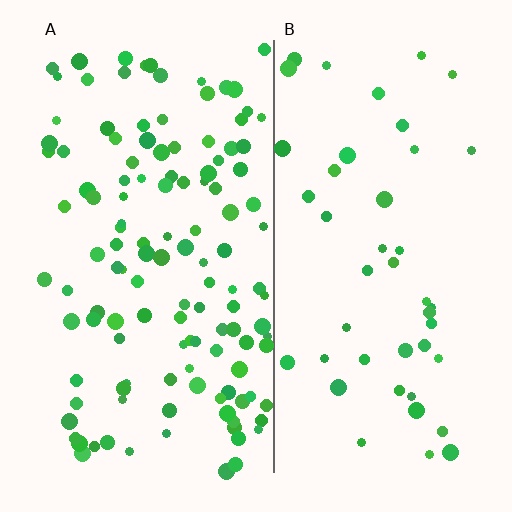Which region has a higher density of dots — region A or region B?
A (the left).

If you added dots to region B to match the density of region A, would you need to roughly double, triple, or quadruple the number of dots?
Approximately triple.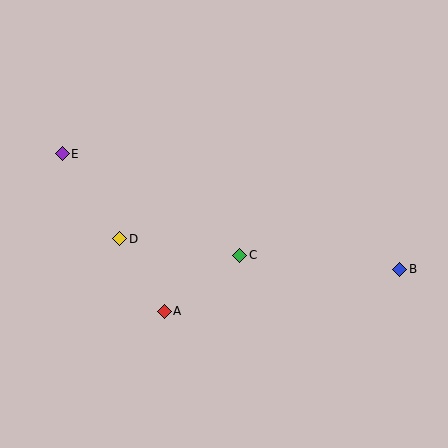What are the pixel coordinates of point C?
Point C is at (240, 255).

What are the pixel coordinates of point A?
Point A is at (164, 311).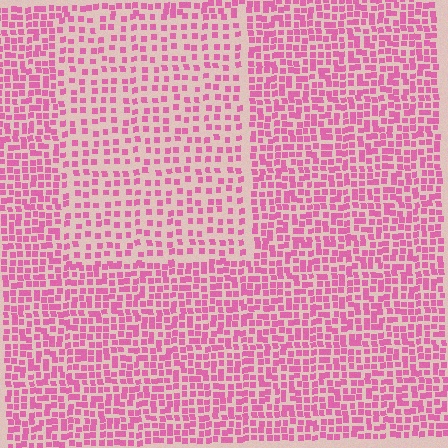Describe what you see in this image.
The image contains small pink elements arranged at two different densities. A rectangle-shaped region is visible where the elements are less densely packed than the surrounding area.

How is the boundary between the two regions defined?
The boundary is defined by a change in element density (approximately 1.8x ratio). All elements are the same color, size, and shape.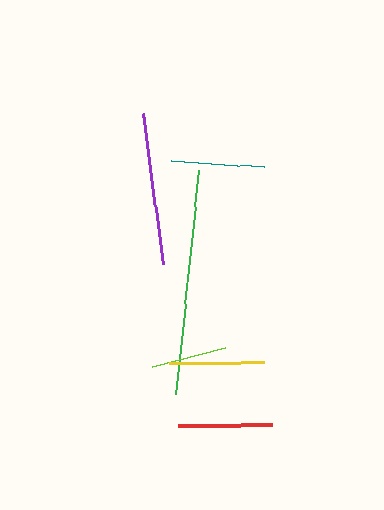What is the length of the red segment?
The red segment is approximately 94 pixels long.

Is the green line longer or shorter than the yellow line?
The green line is longer than the yellow line.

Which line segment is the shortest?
The lime line is the shortest at approximately 75 pixels.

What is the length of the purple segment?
The purple segment is approximately 152 pixels long.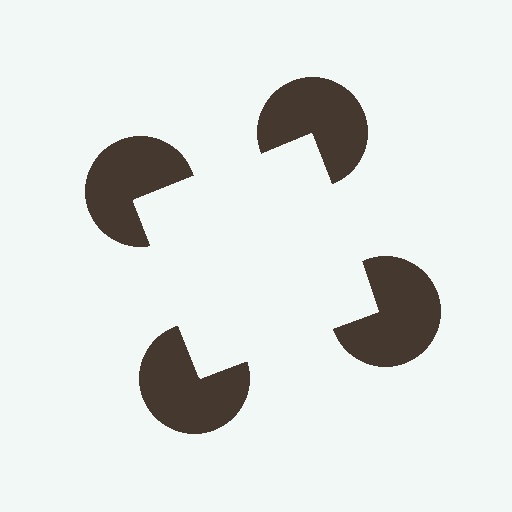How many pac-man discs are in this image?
There are 4 — one at each vertex of the illusory square.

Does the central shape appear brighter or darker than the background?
It typically appears slightly brighter than the background, even though no actual brightness change is drawn.